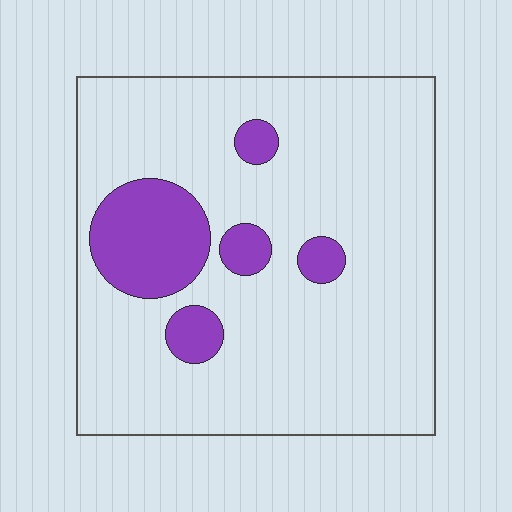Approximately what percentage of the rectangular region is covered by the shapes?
Approximately 15%.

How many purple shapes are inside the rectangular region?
5.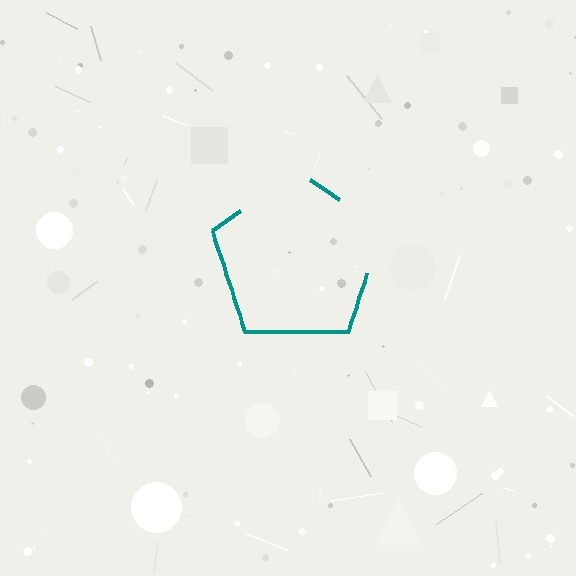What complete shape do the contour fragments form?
The contour fragments form a pentagon.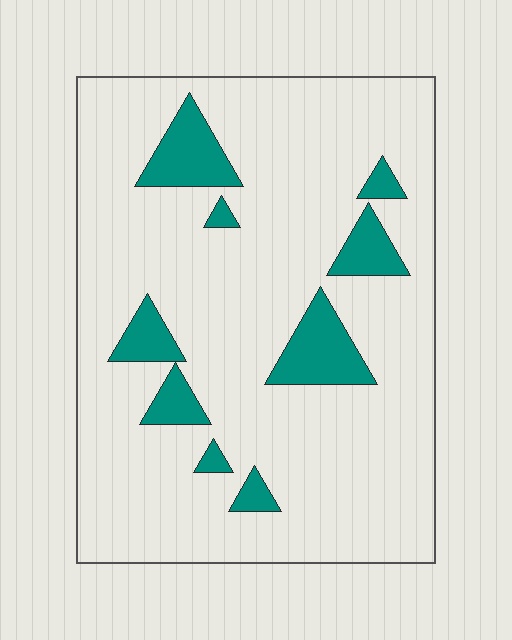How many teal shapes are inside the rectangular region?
9.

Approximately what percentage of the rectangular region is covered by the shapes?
Approximately 15%.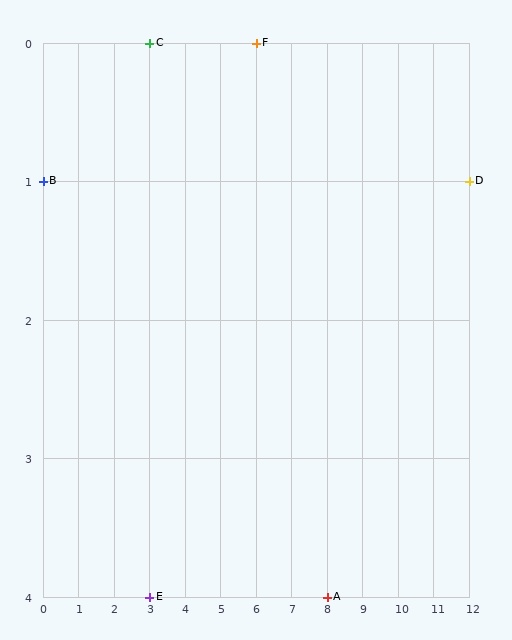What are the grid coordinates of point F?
Point F is at grid coordinates (6, 0).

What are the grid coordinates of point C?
Point C is at grid coordinates (3, 0).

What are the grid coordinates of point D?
Point D is at grid coordinates (12, 1).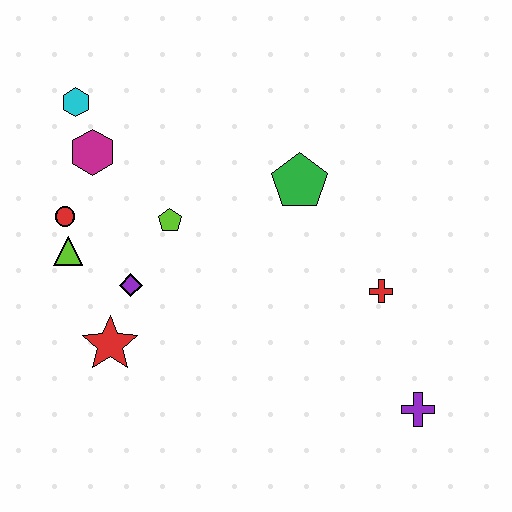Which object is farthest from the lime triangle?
The purple cross is farthest from the lime triangle.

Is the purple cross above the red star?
No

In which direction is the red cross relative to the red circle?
The red cross is to the right of the red circle.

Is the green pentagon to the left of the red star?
No